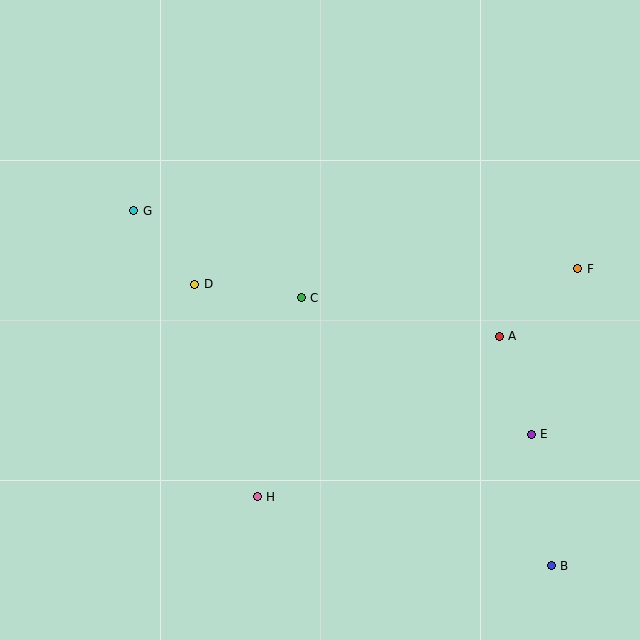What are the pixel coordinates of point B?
Point B is at (551, 566).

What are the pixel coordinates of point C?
Point C is at (301, 298).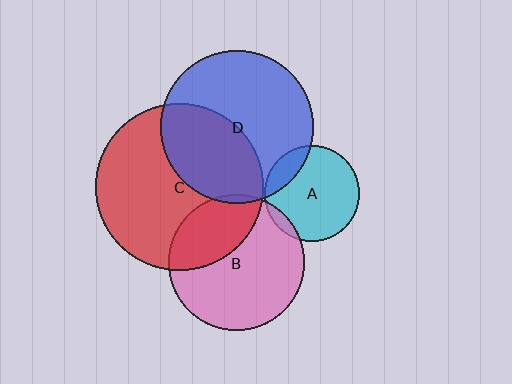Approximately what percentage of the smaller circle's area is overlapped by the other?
Approximately 15%.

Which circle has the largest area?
Circle C (red).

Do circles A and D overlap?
Yes.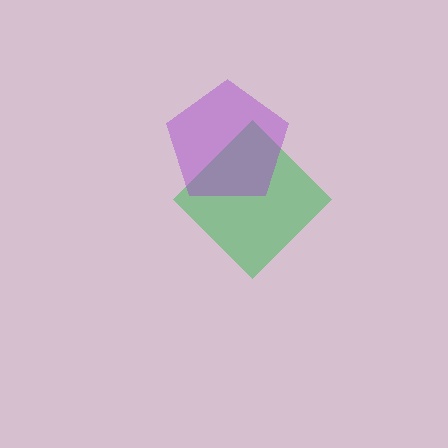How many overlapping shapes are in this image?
There are 2 overlapping shapes in the image.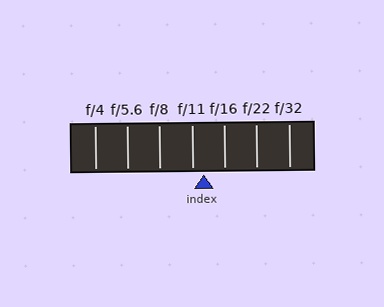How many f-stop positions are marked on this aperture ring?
There are 7 f-stop positions marked.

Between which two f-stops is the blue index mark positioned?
The index mark is between f/11 and f/16.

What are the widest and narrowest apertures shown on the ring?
The widest aperture shown is f/4 and the narrowest is f/32.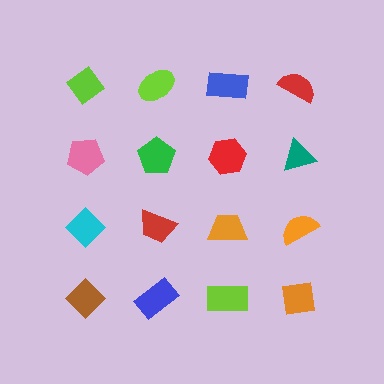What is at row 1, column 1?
A lime diamond.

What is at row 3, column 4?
An orange semicircle.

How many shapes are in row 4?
4 shapes.